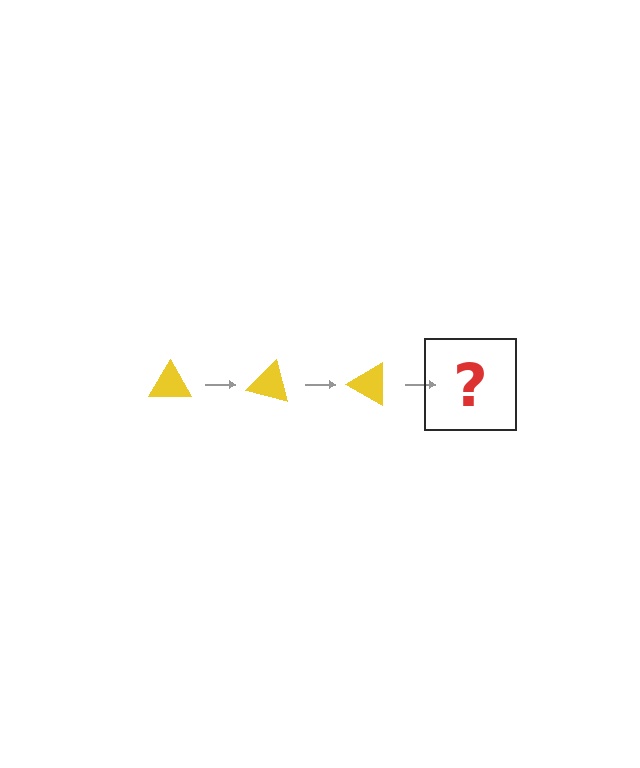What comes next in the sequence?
The next element should be a yellow triangle rotated 45 degrees.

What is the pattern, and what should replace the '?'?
The pattern is that the triangle rotates 15 degrees each step. The '?' should be a yellow triangle rotated 45 degrees.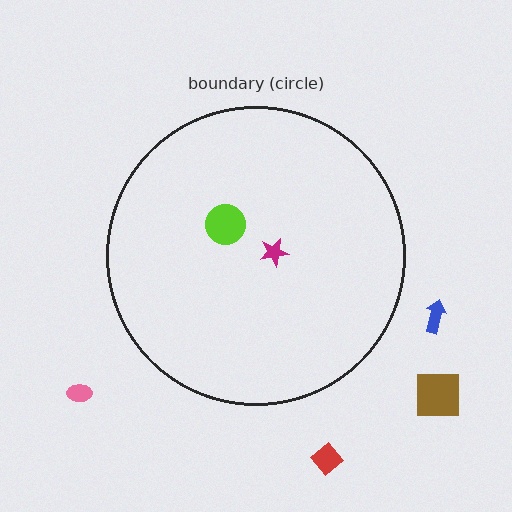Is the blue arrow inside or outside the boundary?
Outside.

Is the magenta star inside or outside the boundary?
Inside.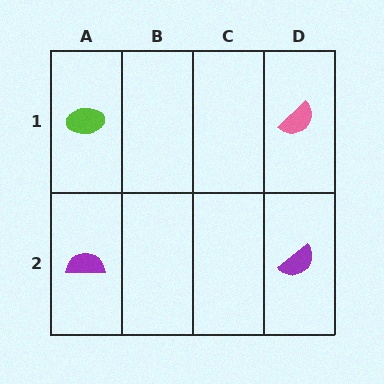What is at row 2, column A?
A purple semicircle.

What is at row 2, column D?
A purple semicircle.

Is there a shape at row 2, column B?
No, that cell is empty.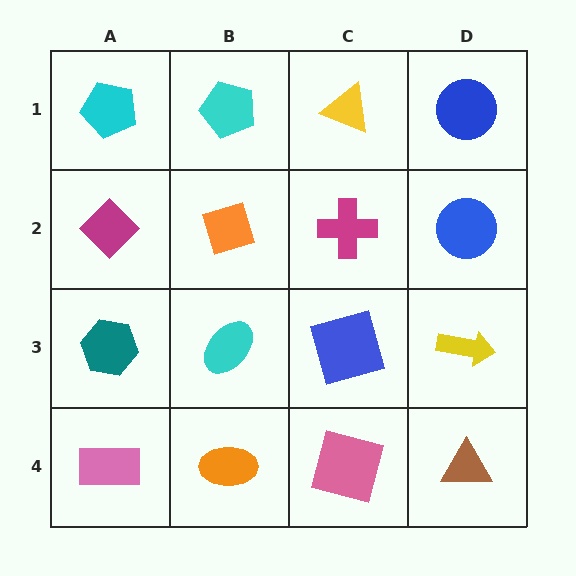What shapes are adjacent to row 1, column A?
A magenta diamond (row 2, column A), a cyan pentagon (row 1, column B).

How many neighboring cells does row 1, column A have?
2.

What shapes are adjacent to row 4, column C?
A blue square (row 3, column C), an orange ellipse (row 4, column B), a brown triangle (row 4, column D).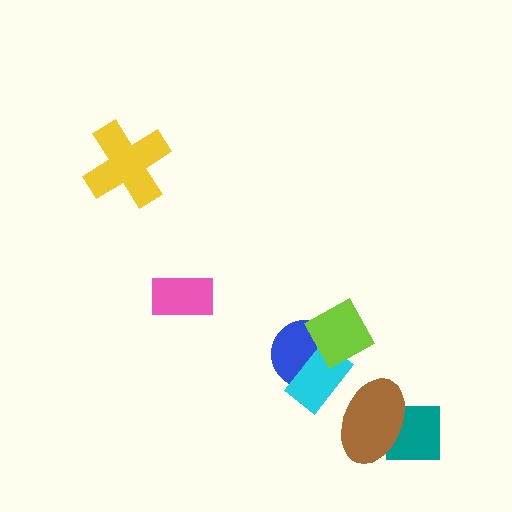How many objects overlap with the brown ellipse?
1 object overlaps with the brown ellipse.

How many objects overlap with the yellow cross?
0 objects overlap with the yellow cross.